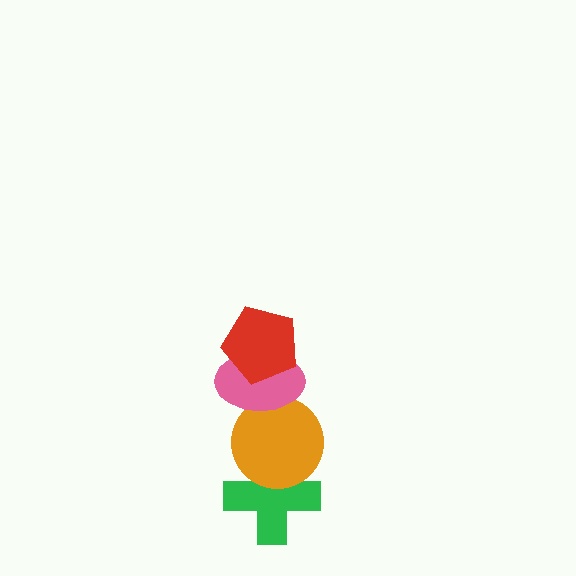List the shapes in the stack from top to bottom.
From top to bottom: the red pentagon, the pink ellipse, the orange circle, the green cross.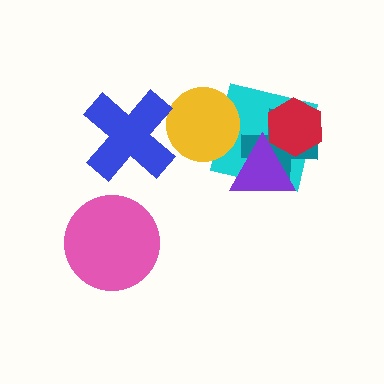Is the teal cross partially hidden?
Yes, it is partially covered by another shape.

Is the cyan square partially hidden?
Yes, it is partially covered by another shape.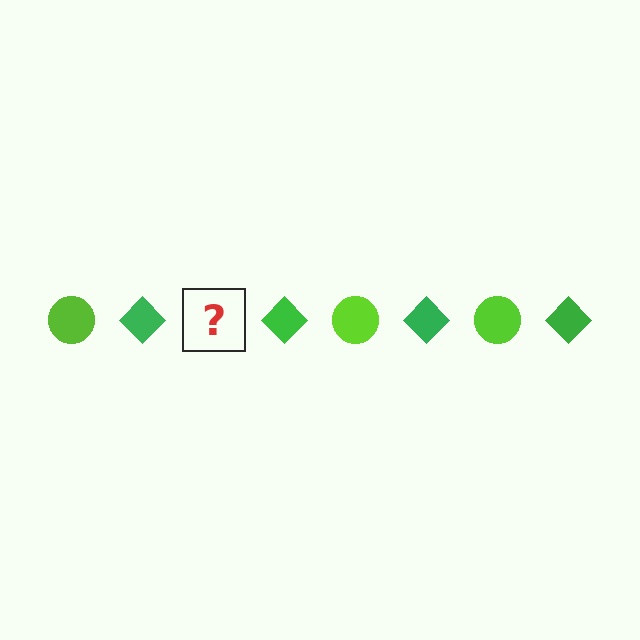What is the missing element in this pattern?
The missing element is a lime circle.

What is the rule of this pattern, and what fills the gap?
The rule is that the pattern alternates between lime circle and green diamond. The gap should be filled with a lime circle.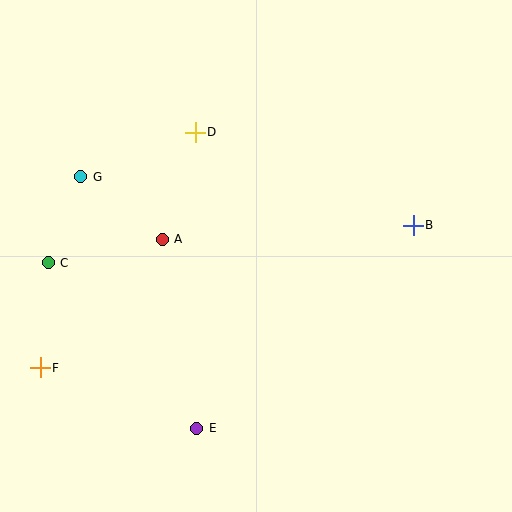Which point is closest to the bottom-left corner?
Point F is closest to the bottom-left corner.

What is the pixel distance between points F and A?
The distance between F and A is 177 pixels.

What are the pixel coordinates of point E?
Point E is at (197, 428).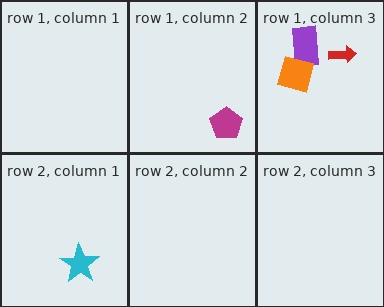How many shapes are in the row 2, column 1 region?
1.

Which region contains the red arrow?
The row 1, column 3 region.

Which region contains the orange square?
The row 1, column 3 region.